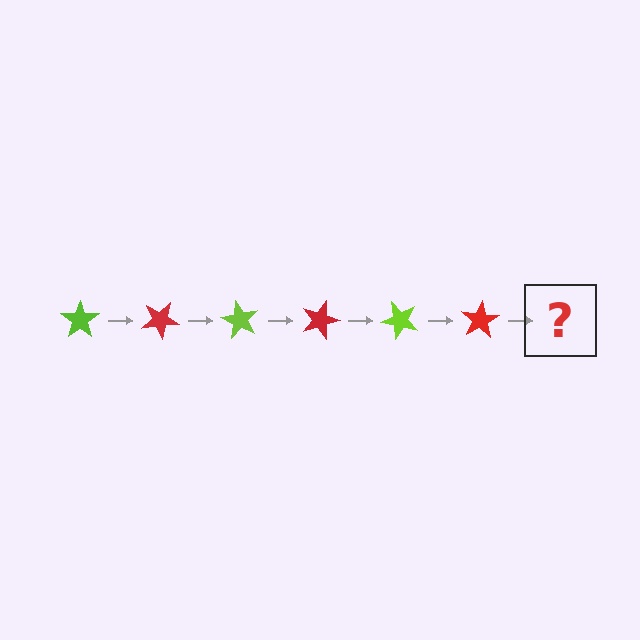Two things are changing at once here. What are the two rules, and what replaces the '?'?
The two rules are that it rotates 30 degrees each step and the color cycles through lime and red. The '?' should be a lime star, rotated 180 degrees from the start.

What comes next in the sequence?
The next element should be a lime star, rotated 180 degrees from the start.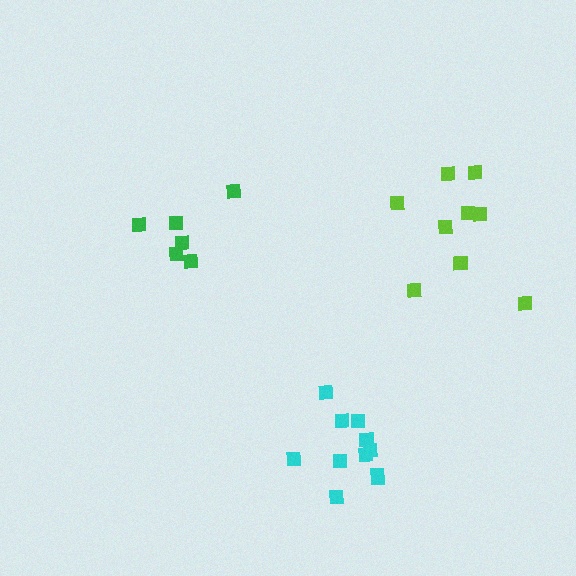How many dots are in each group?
Group 1: 9 dots, Group 2: 11 dots, Group 3: 6 dots (26 total).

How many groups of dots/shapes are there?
There are 3 groups.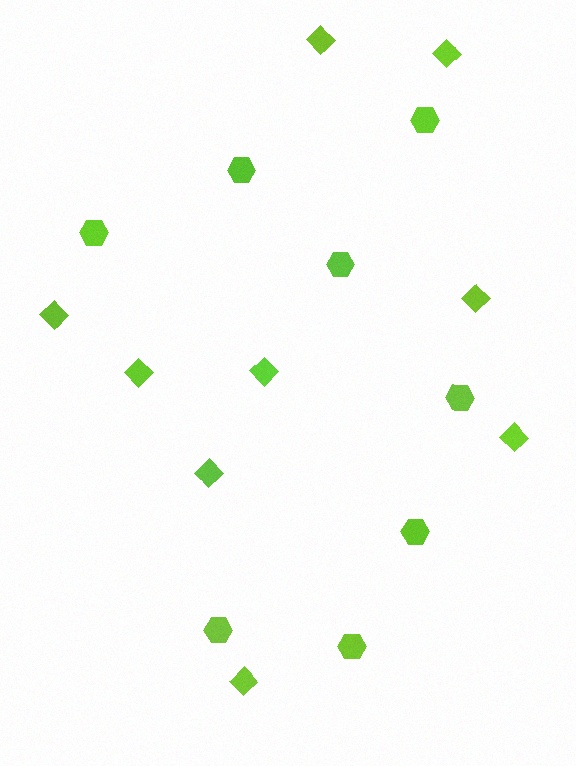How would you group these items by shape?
There are 2 groups: one group of hexagons (8) and one group of diamonds (9).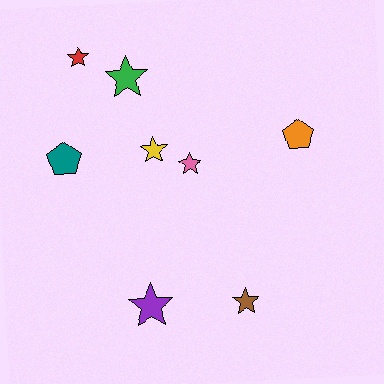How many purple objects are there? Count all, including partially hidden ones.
There is 1 purple object.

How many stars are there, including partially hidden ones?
There are 6 stars.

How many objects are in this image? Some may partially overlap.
There are 8 objects.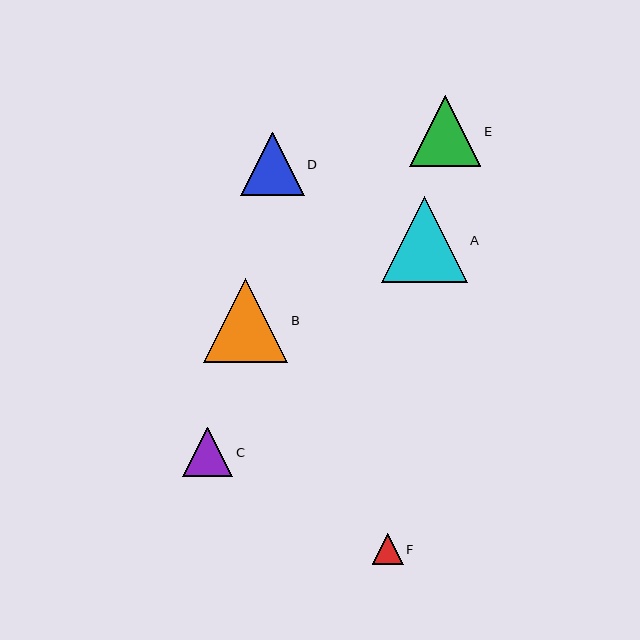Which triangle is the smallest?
Triangle F is the smallest with a size of approximately 31 pixels.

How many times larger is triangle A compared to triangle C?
Triangle A is approximately 1.7 times the size of triangle C.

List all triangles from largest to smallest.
From largest to smallest: A, B, E, D, C, F.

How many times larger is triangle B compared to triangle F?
Triangle B is approximately 2.8 times the size of triangle F.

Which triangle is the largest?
Triangle A is the largest with a size of approximately 86 pixels.